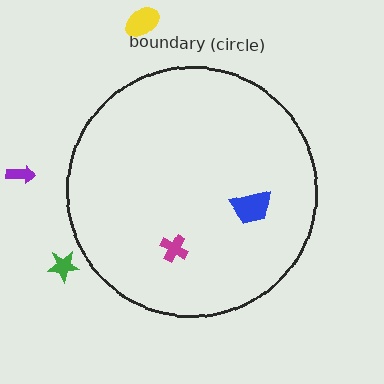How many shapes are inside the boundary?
2 inside, 3 outside.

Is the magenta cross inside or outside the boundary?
Inside.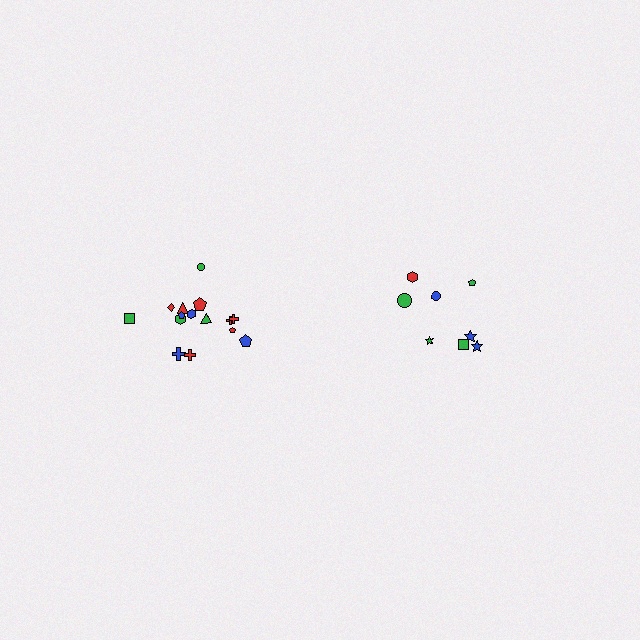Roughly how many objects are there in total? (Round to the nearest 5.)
Roughly 25 objects in total.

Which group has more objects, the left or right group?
The left group.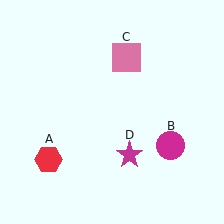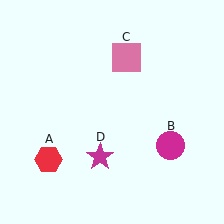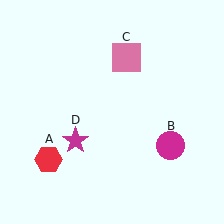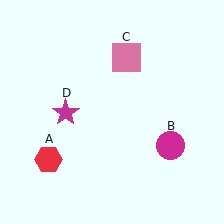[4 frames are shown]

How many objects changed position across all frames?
1 object changed position: magenta star (object D).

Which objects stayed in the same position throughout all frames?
Red hexagon (object A) and magenta circle (object B) and pink square (object C) remained stationary.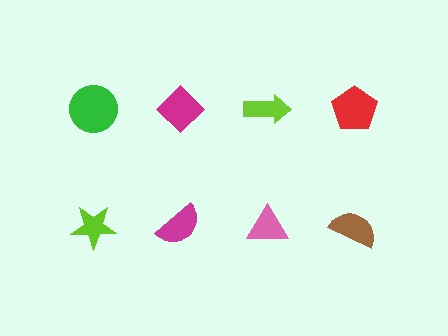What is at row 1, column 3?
A lime arrow.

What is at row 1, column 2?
A magenta diamond.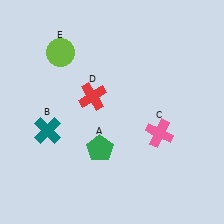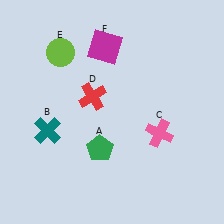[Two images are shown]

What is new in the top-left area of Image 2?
A magenta square (F) was added in the top-left area of Image 2.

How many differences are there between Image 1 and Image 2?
There is 1 difference between the two images.